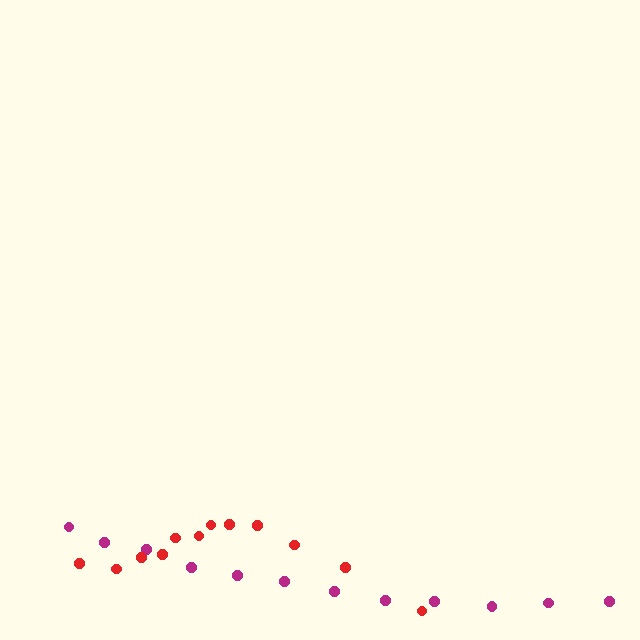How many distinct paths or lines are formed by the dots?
There are 2 distinct paths.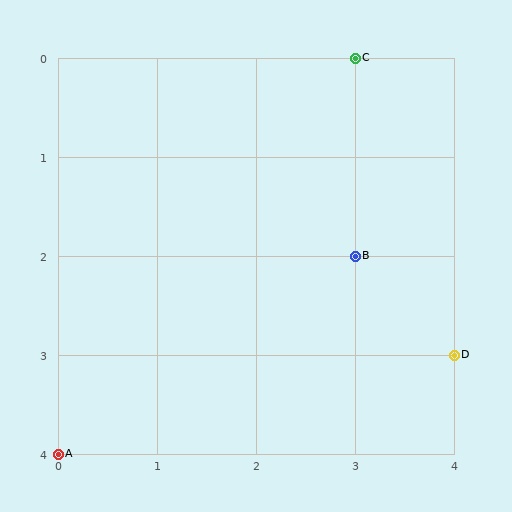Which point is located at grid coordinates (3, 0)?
Point C is at (3, 0).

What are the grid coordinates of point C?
Point C is at grid coordinates (3, 0).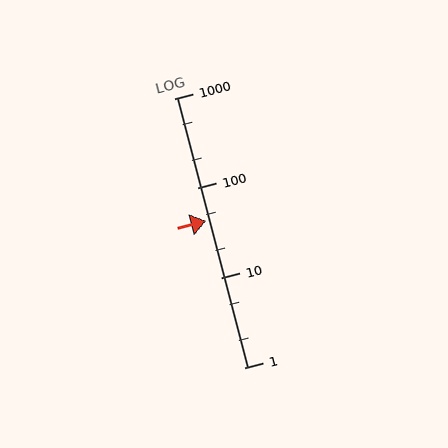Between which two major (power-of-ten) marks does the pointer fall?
The pointer is between 10 and 100.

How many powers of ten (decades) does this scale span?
The scale spans 3 decades, from 1 to 1000.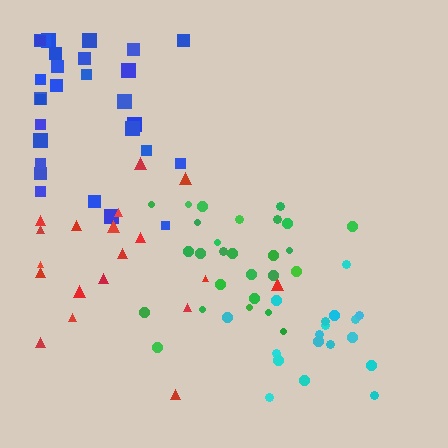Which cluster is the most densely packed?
Green.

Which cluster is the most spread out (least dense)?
Red.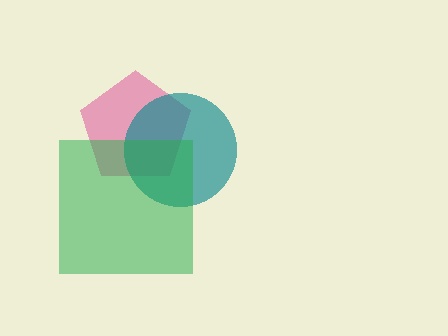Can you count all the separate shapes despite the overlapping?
Yes, there are 3 separate shapes.